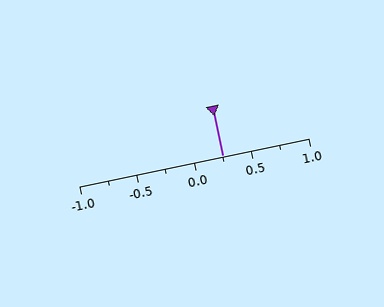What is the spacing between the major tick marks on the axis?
The major ticks are spaced 0.5 apart.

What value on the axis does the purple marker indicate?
The marker indicates approximately 0.25.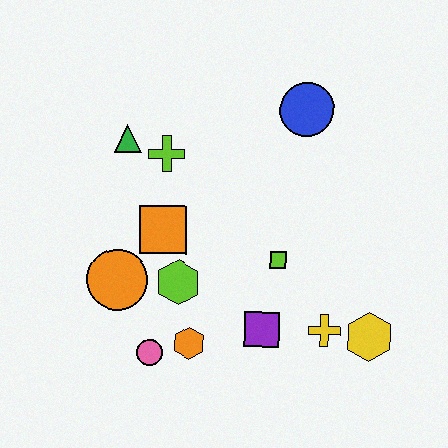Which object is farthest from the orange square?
The yellow hexagon is farthest from the orange square.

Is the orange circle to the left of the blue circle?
Yes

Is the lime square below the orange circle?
No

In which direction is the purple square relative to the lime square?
The purple square is below the lime square.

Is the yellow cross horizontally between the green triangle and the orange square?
No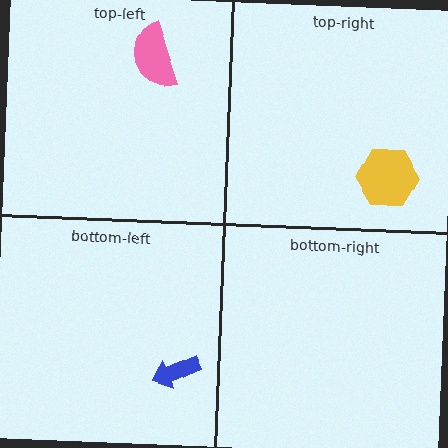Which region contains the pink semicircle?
The top-left region.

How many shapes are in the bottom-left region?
1.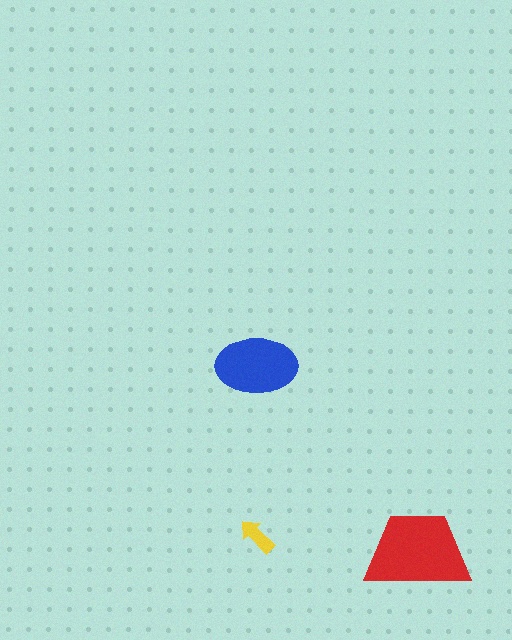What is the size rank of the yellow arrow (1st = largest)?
3rd.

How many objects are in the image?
There are 3 objects in the image.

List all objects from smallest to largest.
The yellow arrow, the blue ellipse, the red trapezoid.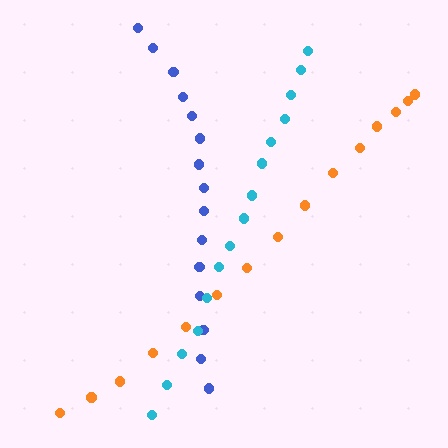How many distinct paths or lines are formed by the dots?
There are 3 distinct paths.